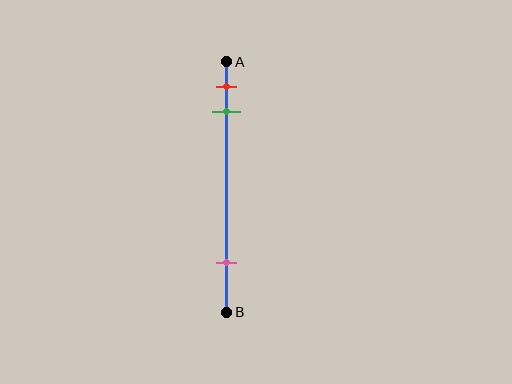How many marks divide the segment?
There are 3 marks dividing the segment.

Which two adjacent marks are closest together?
The red and green marks are the closest adjacent pair.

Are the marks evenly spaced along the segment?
No, the marks are not evenly spaced.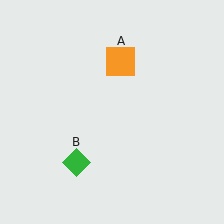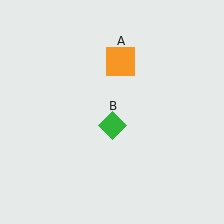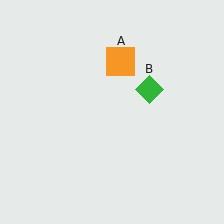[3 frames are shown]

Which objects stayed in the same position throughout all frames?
Orange square (object A) remained stationary.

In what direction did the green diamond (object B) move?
The green diamond (object B) moved up and to the right.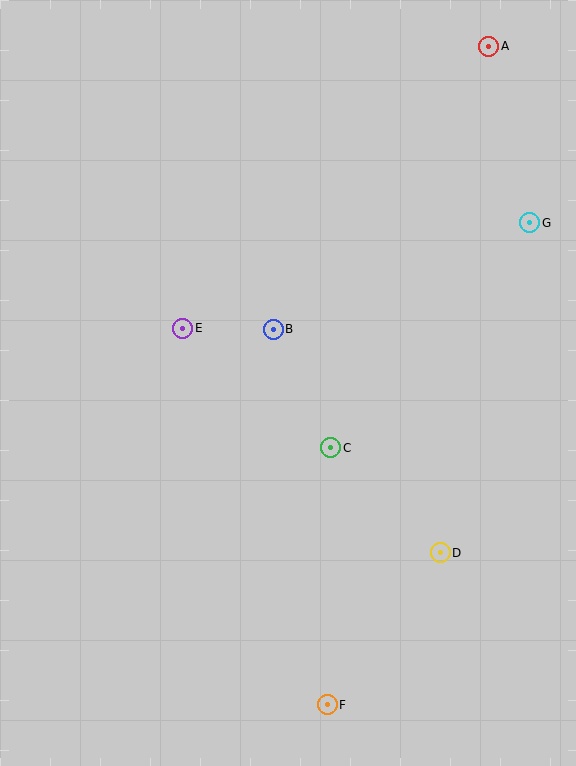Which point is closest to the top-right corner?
Point A is closest to the top-right corner.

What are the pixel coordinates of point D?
Point D is at (440, 553).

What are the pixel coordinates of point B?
Point B is at (273, 329).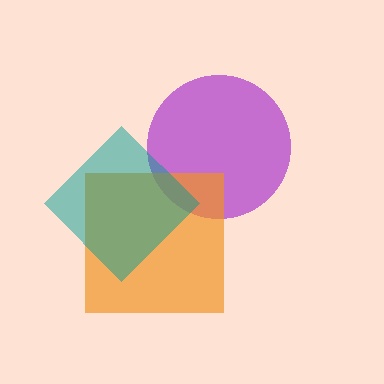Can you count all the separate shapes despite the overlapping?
Yes, there are 3 separate shapes.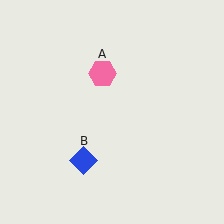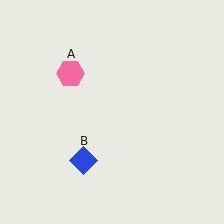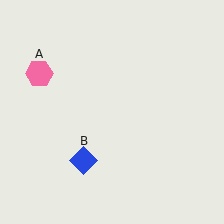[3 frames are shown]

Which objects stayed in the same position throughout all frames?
Blue diamond (object B) remained stationary.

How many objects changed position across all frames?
1 object changed position: pink hexagon (object A).